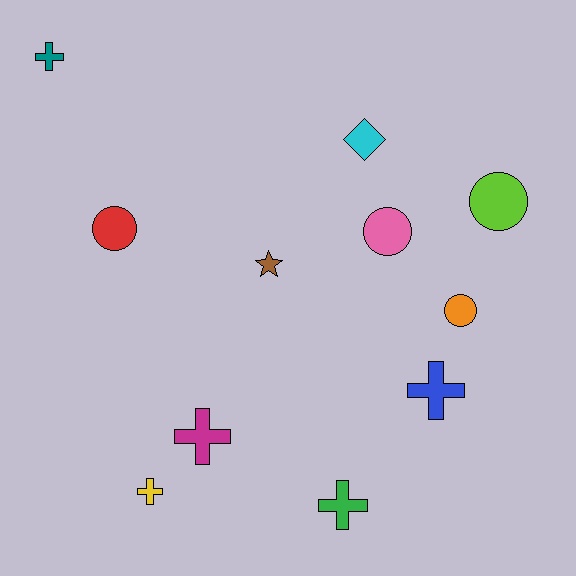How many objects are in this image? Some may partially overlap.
There are 11 objects.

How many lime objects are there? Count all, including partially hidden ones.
There is 1 lime object.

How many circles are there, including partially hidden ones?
There are 4 circles.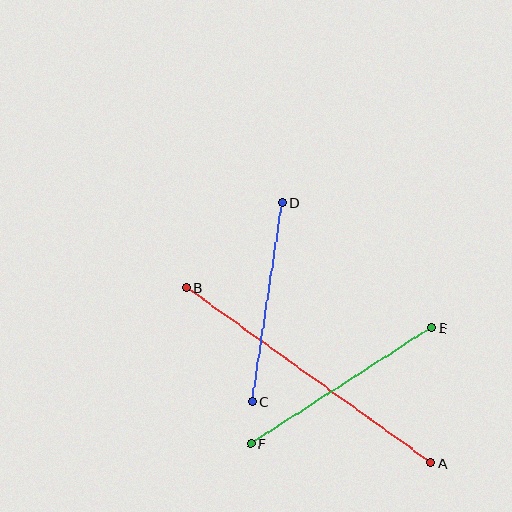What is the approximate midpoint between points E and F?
The midpoint is at approximately (341, 386) pixels.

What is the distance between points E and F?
The distance is approximately 215 pixels.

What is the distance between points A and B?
The distance is approximately 301 pixels.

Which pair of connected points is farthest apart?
Points A and B are farthest apart.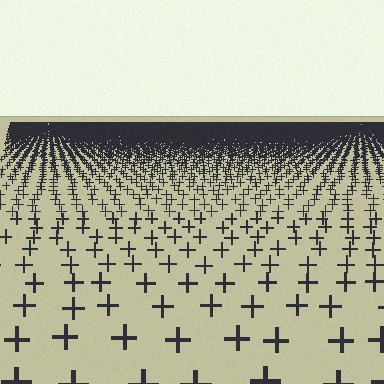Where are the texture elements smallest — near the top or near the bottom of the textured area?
Near the top.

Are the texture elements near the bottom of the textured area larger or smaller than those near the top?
Larger. Near the bottom, elements are closer to the viewer and appear at a bigger on-screen size.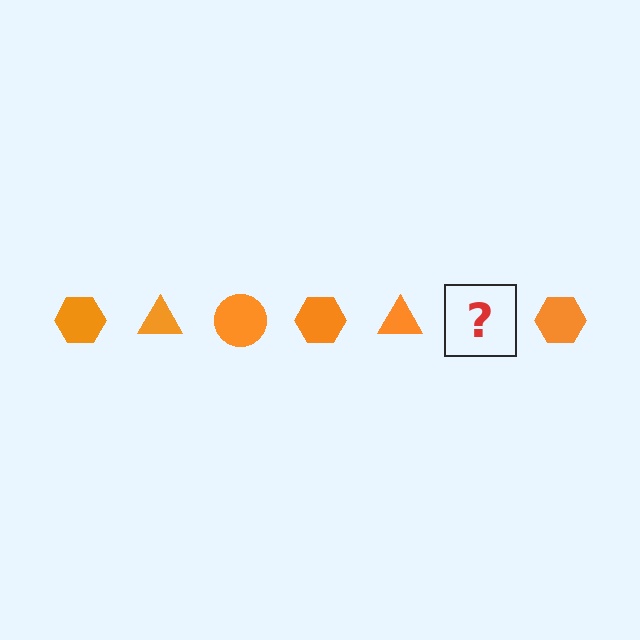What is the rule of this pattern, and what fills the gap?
The rule is that the pattern cycles through hexagon, triangle, circle shapes in orange. The gap should be filled with an orange circle.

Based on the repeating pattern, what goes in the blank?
The blank should be an orange circle.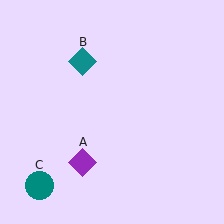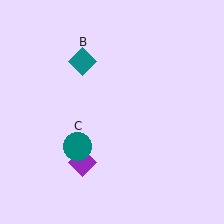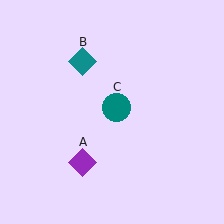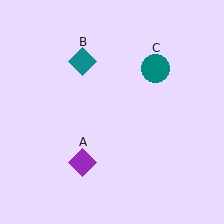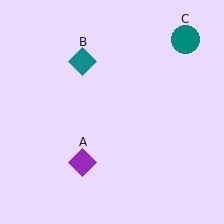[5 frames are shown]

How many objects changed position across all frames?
1 object changed position: teal circle (object C).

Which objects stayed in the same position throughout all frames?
Purple diamond (object A) and teal diamond (object B) remained stationary.